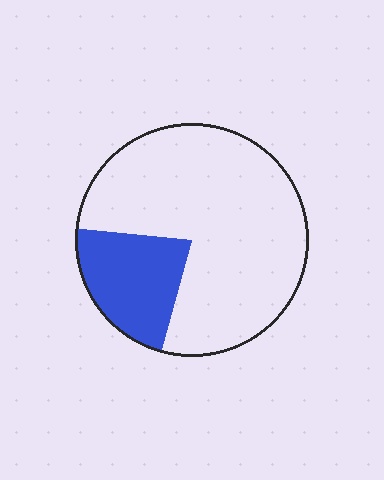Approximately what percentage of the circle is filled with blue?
Approximately 20%.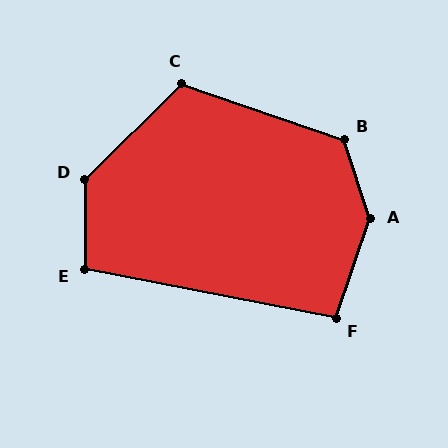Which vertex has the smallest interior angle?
F, at approximately 98 degrees.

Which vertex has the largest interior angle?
A, at approximately 143 degrees.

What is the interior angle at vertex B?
Approximately 128 degrees (obtuse).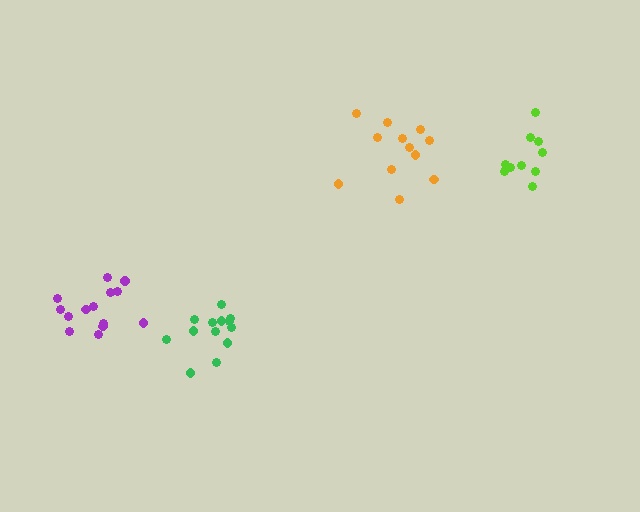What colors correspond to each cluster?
The clusters are colored: green, lime, orange, purple.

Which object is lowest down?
The green cluster is bottommost.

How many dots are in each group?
Group 1: 13 dots, Group 2: 10 dots, Group 3: 12 dots, Group 4: 14 dots (49 total).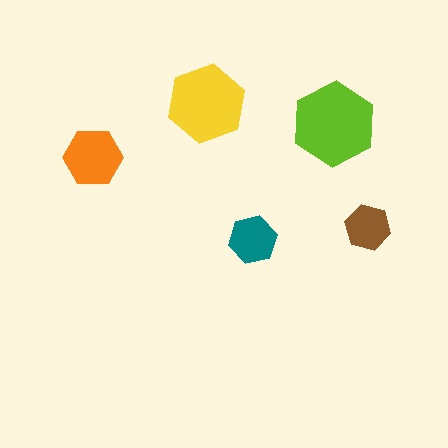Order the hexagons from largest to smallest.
the lime one, the yellow one, the orange one, the teal one, the brown one.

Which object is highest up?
The yellow hexagon is topmost.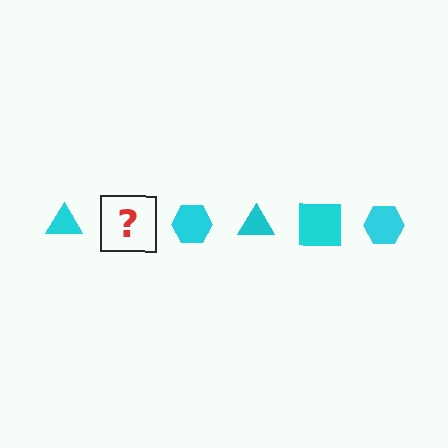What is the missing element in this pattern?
The missing element is a cyan square.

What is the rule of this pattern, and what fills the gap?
The rule is that the pattern cycles through triangle, square, hexagon shapes in cyan. The gap should be filled with a cyan square.